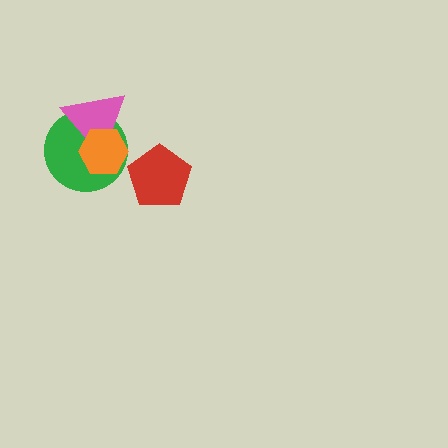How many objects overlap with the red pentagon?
0 objects overlap with the red pentagon.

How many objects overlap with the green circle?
2 objects overlap with the green circle.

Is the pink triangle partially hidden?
Yes, it is partially covered by another shape.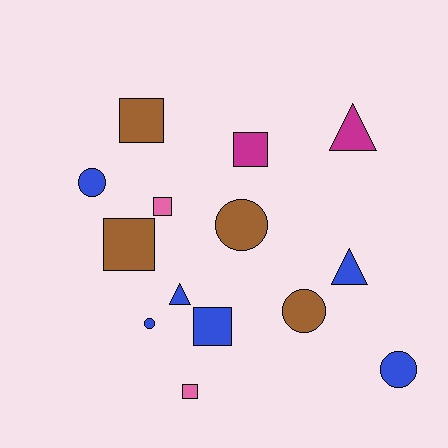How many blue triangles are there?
There are 2 blue triangles.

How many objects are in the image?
There are 14 objects.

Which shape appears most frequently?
Square, with 6 objects.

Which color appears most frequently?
Blue, with 6 objects.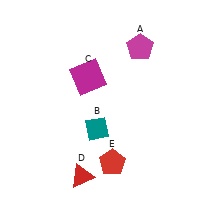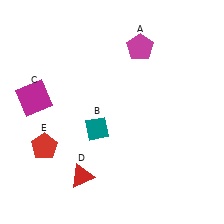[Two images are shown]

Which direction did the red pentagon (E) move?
The red pentagon (E) moved left.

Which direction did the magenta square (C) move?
The magenta square (C) moved left.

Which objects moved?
The objects that moved are: the magenta square (C), the red pentagon (E).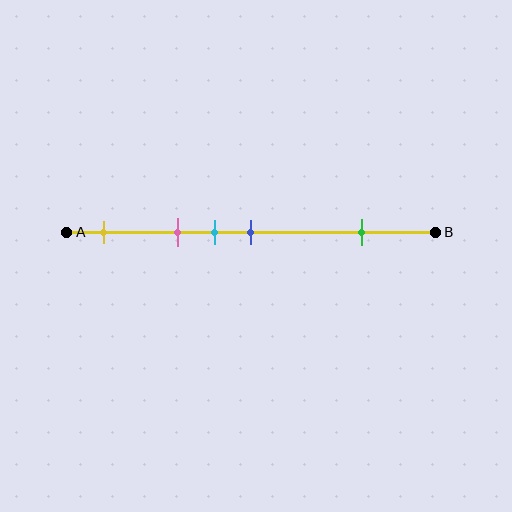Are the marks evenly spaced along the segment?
No, the marks are not evenly spaced.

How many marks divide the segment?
There are 5 marks dividing the segment.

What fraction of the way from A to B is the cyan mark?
The cyan mark is approximately 40% (0.4) of the way from A to B.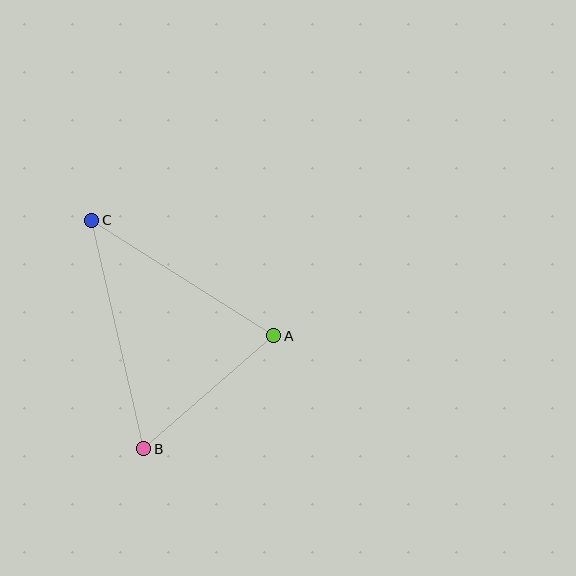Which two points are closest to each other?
Points A and B are closest to each other.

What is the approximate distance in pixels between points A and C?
The distance between A and C is approximately 216 pixels.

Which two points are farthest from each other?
Points B and C are farthest from each other.